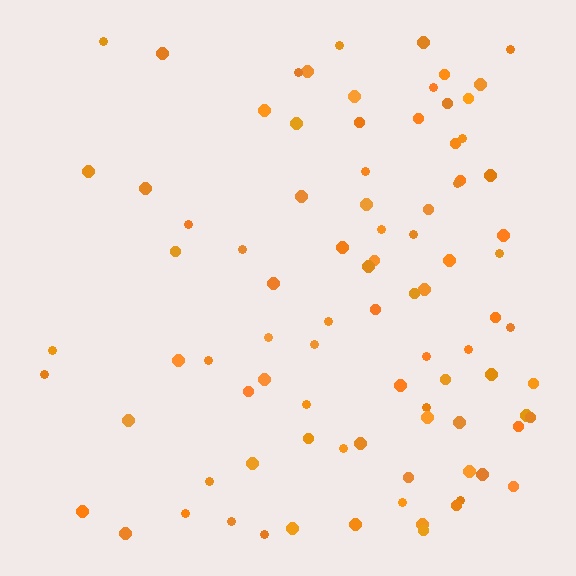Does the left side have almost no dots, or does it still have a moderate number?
Still a moderate number, just noticeably fewer than the right.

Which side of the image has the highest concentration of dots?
The right.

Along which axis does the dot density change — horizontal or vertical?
Horizontal.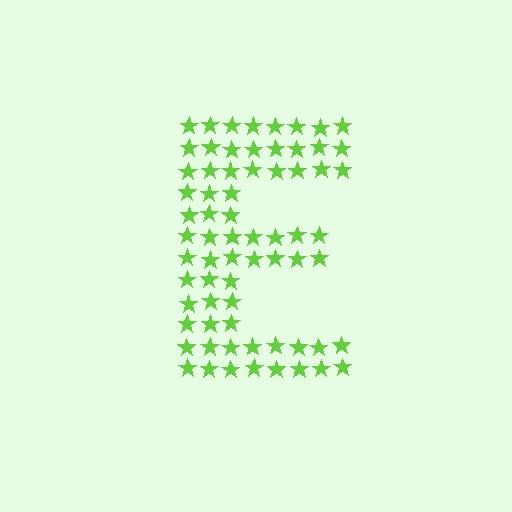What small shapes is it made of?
It is made of small stars.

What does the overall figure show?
The overall figure shows the letter E.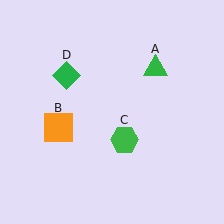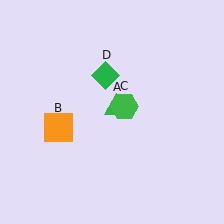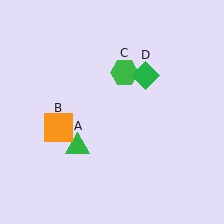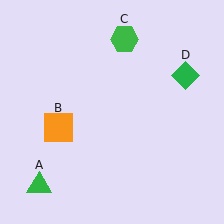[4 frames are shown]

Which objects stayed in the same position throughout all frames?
Orange square (object B) remained stationary.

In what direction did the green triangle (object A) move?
The green triangle (object A) moved down and to the left.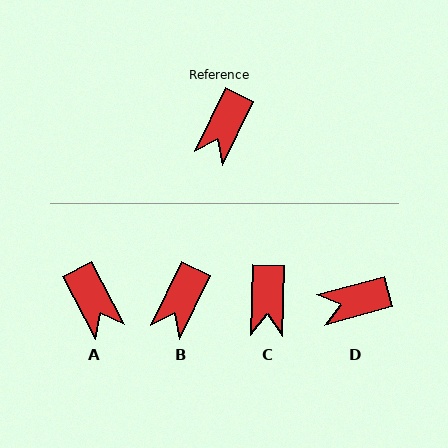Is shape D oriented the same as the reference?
No, it is off by about 49 degrees.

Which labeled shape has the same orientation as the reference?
B.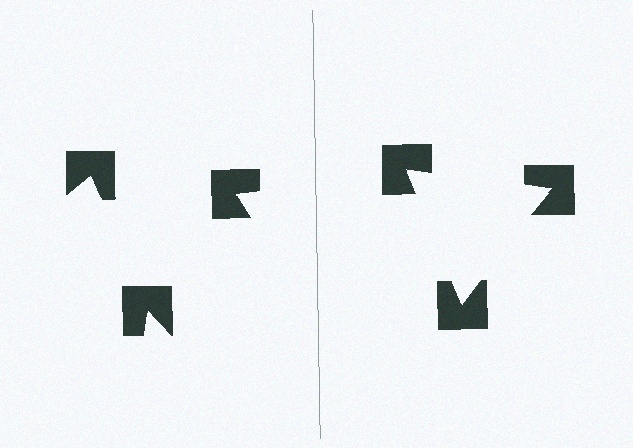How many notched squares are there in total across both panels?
6 — 3 on each side.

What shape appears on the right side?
An illusory triangle.